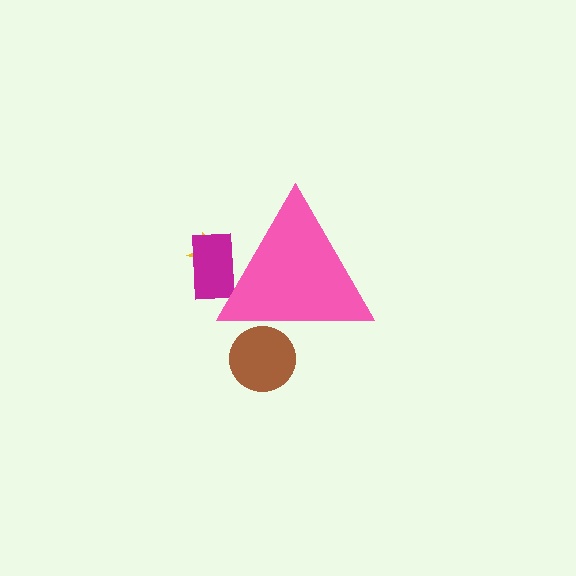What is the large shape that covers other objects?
A pink triangle.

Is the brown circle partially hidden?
Yes, the brown circle is partially hidden behind the pink triangle.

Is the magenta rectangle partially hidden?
Yes, the magenta rectangle is partially hidden behind the pink triangle.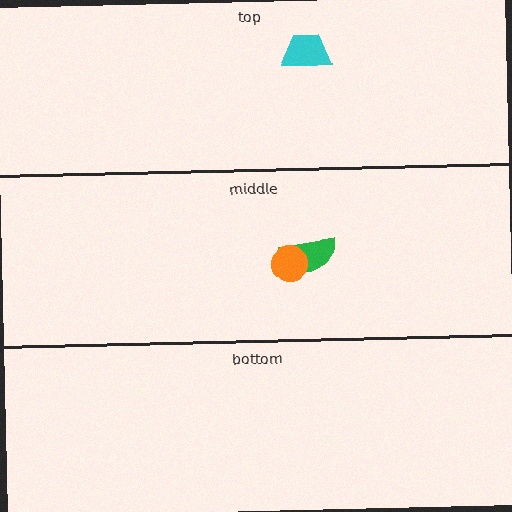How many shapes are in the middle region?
2.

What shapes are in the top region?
The cyan trapezoid.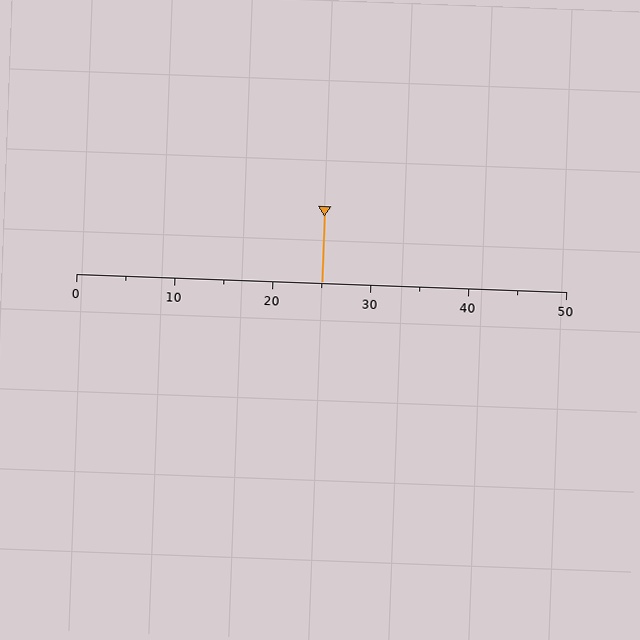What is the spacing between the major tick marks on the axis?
The major ticks are spaced 10 apart.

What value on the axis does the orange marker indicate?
The marker indicates approximately 25.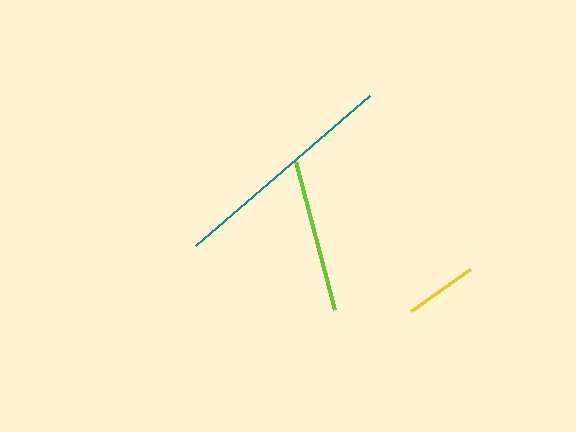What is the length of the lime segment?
The lime segment is approximately 153 pixels long.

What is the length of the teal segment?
The teal segment is approximately 230 pixels long.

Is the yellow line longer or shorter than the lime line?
The lime line is longer than the yellow line.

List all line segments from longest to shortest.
From longest to shortest: teal, lime, yellow.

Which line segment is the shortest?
The yellow line is the shortest at approximately 73 pixels.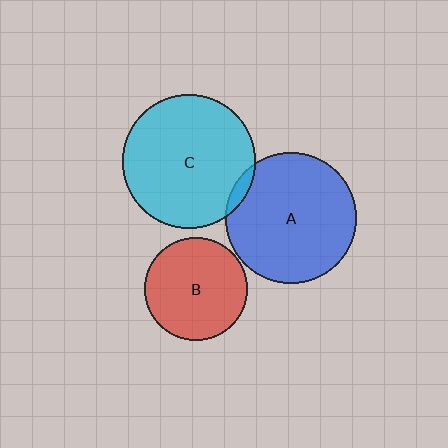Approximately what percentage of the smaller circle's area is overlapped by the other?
Approximately 5%.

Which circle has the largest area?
Circle C (cyan).